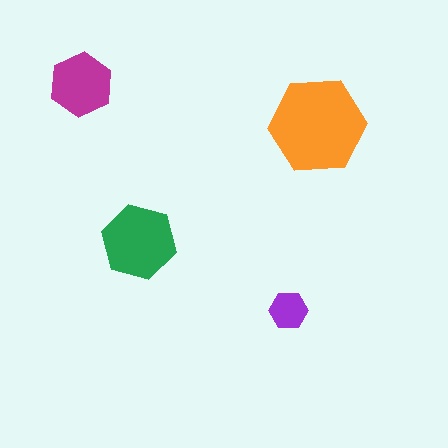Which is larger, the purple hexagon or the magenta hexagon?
The magenta one.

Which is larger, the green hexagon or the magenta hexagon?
The green one.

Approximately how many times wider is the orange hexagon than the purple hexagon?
About 2.5 times wider.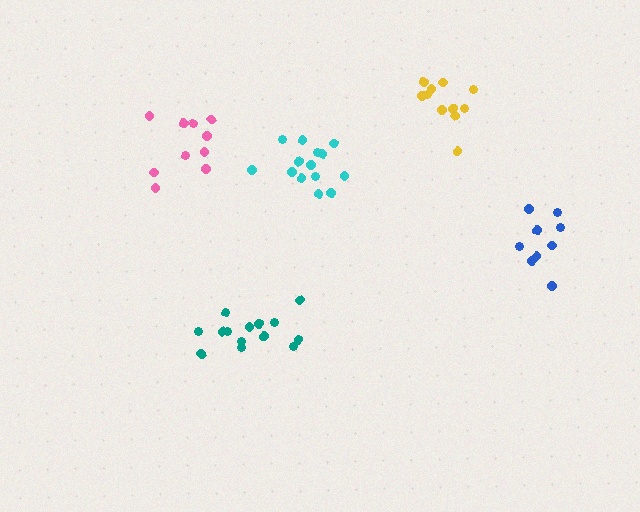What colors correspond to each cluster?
The clusters are colored: teal, pink, cyan, yellow, blue.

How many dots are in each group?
Group 1: 14 dots, Group 2: 10 dots, Group 3: 14 dots, Group 4: 11 dots, Group 5: 9 dots (58 total).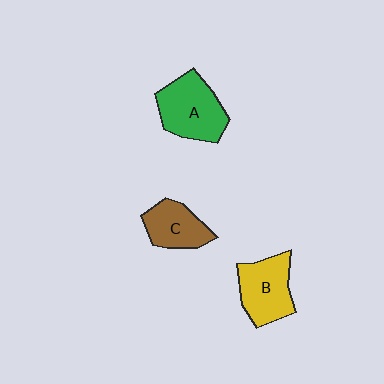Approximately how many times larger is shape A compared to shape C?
Approximately 1.4 times.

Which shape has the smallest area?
Shape C (brown).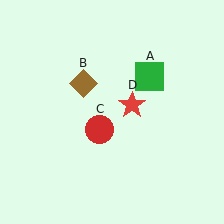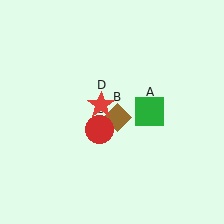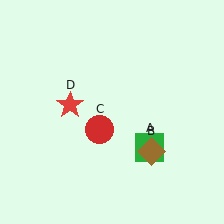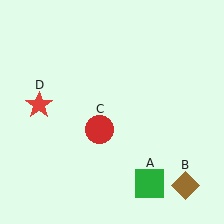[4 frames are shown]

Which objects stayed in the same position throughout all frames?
Red circle (object C) remained stationary.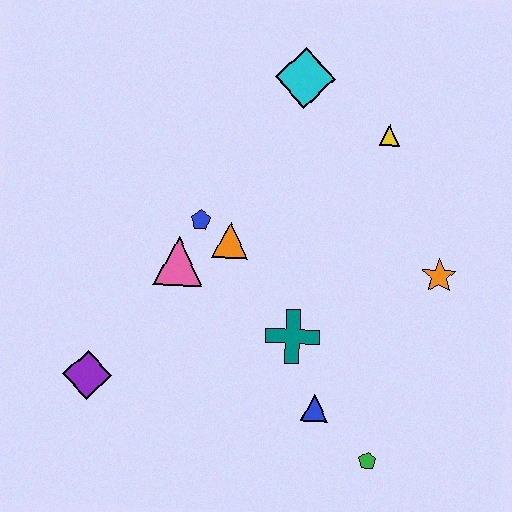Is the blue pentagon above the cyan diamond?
No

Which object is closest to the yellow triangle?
The cyan diamond is closest to the yellow triangle.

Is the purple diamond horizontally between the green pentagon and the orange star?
No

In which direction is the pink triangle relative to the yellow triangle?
The pink triangle is to the left of the yellow triangle.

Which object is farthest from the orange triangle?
The green pentagon is farthest from the orange triangle.